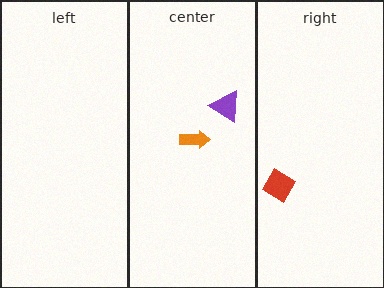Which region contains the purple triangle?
The center region.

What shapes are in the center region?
The orange arrow, the purple triangle.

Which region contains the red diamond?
The right region.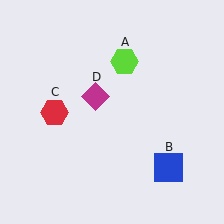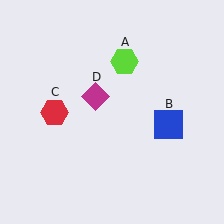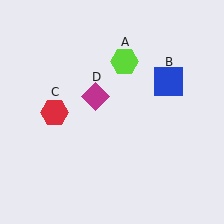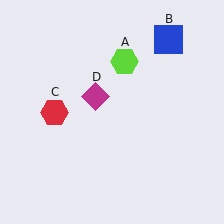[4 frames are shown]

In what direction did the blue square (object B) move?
The blue square (object B) moved up.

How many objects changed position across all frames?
1 object changed position: blue square (object B).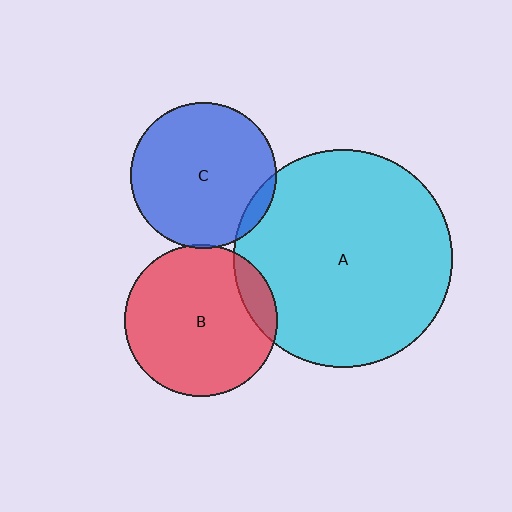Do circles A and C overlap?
Yes.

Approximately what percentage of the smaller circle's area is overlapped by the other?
Approximately 5%.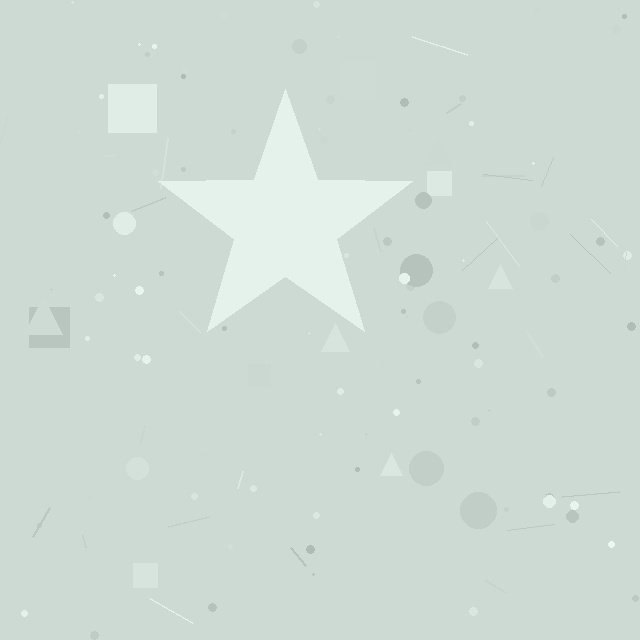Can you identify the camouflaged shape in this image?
The camouflaged shape is a star.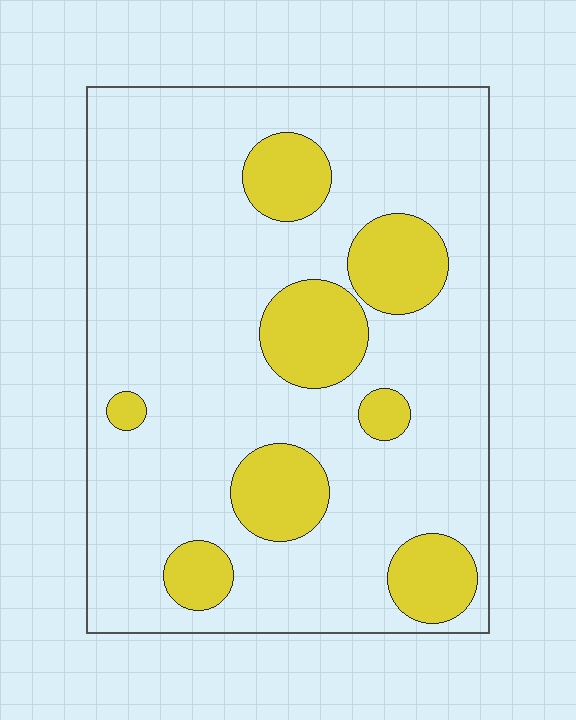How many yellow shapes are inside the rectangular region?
8.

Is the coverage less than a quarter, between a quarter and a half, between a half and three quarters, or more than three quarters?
Less than a quarter.